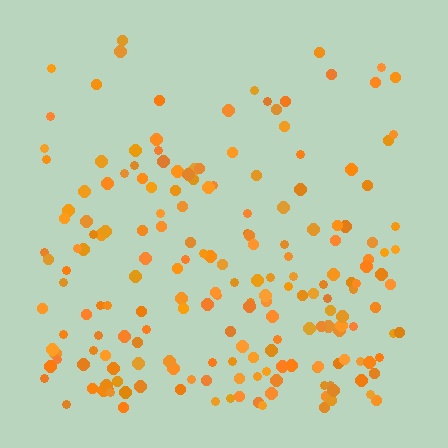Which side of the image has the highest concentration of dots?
The bottom.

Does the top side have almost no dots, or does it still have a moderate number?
Still a moderate number, just noticeably fewer than the bottom.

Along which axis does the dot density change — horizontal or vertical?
Vertical.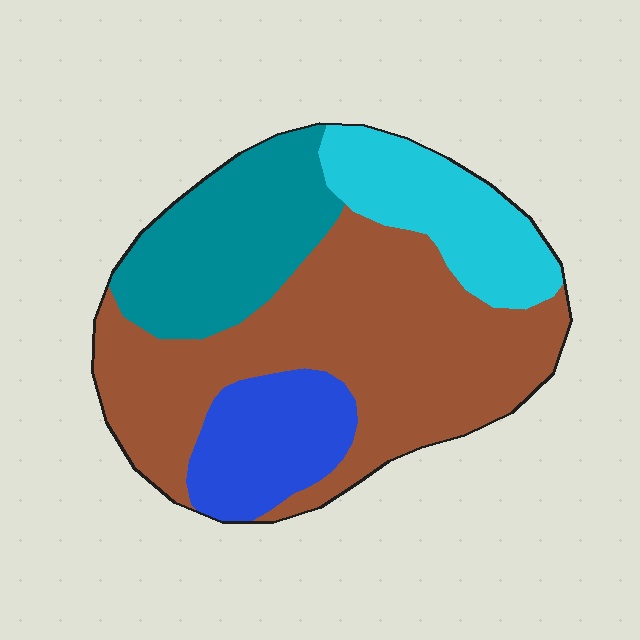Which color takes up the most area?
Brown, at roughly 50%.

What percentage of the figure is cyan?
Cyan covers 16% of the figure.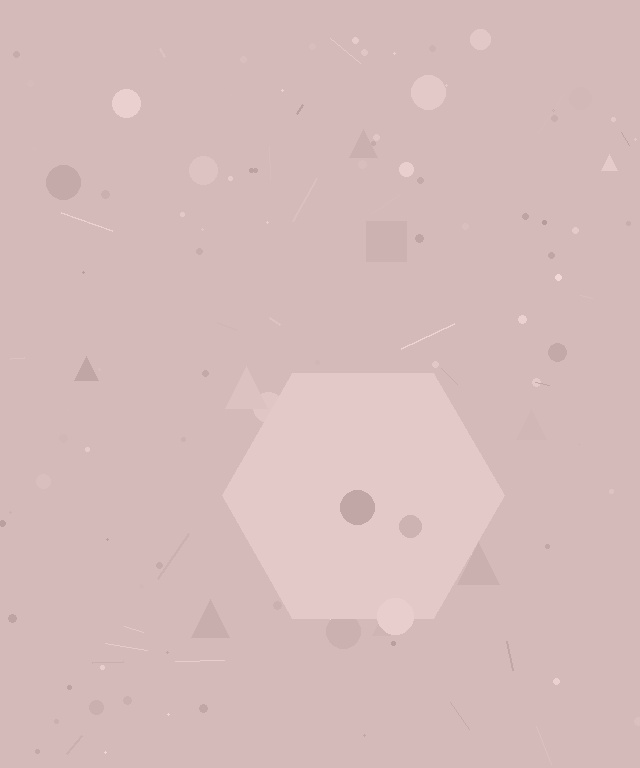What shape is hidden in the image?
A hexagon is hidden in the image.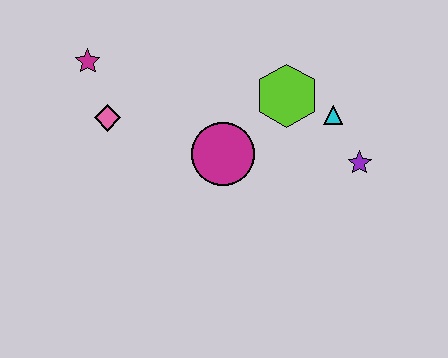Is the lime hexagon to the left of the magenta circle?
No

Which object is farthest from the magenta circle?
The magenta star is farthest from the magenta circle.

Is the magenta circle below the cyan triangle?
Yes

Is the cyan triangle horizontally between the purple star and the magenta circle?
Yes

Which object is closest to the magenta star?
The pink diamond is closest to the magenta star.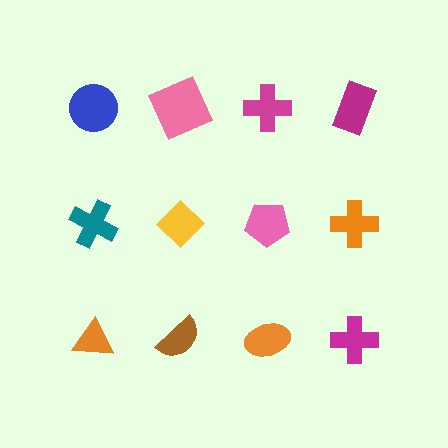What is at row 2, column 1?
A teal cross.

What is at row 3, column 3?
An orange ellipse.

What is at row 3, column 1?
An orange triangle.